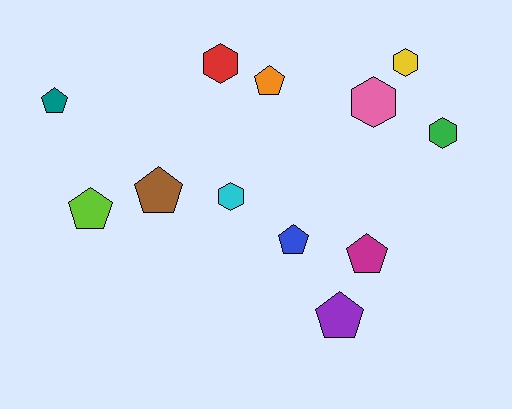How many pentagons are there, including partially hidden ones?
There are 7 pentagons.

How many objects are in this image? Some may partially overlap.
There are 12 objects.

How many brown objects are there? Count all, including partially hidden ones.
There is 1 brown object.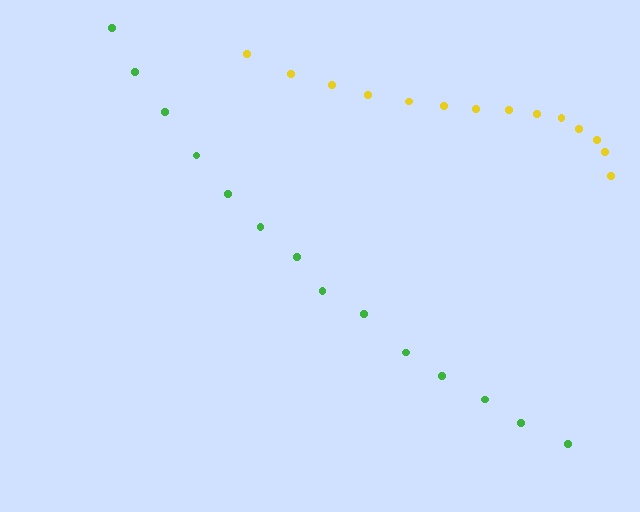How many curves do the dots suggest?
There are 2 distinct paths.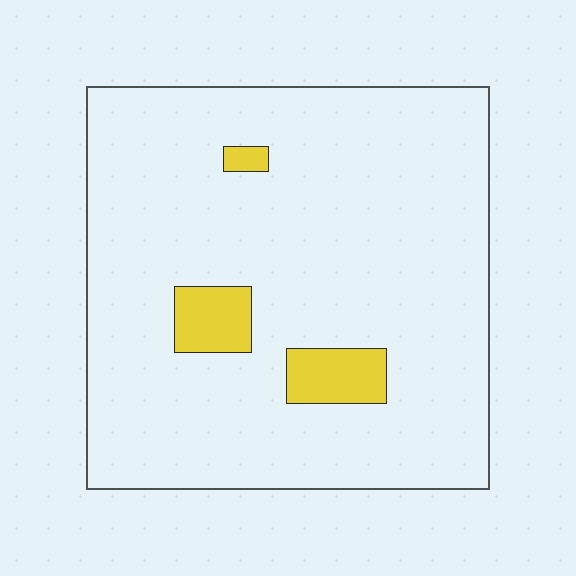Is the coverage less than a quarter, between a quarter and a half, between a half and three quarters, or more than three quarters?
Less than a quarter.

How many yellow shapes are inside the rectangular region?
3.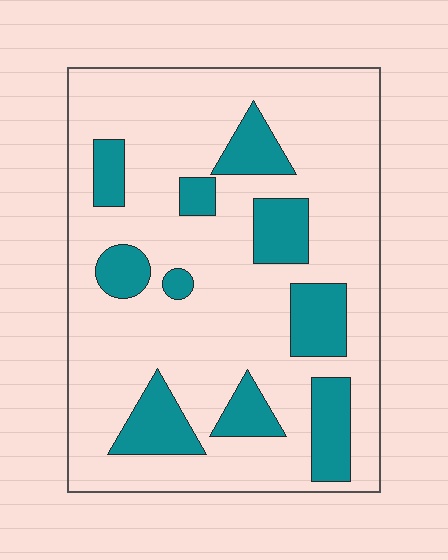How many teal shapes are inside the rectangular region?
10.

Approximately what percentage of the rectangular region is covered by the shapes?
Approximately 20%.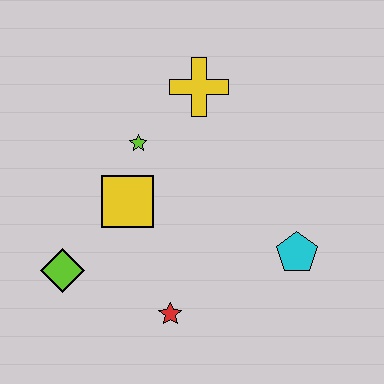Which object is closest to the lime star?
The yellow square is closest to the lime star.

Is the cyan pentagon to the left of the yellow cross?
No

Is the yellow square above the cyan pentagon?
Yes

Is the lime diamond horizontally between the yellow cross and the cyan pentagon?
No